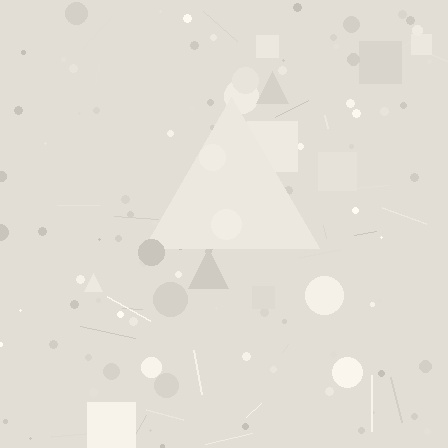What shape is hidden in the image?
A triangle is hidden in the image.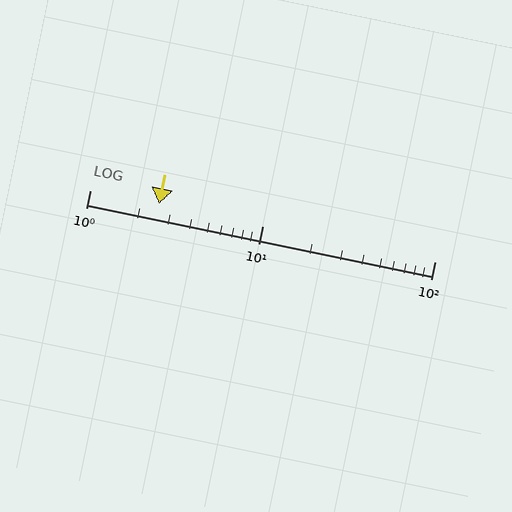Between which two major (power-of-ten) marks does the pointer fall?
The pointer is between 1 and 10.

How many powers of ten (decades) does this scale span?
The scale spans 2 decades, from 1 to 100.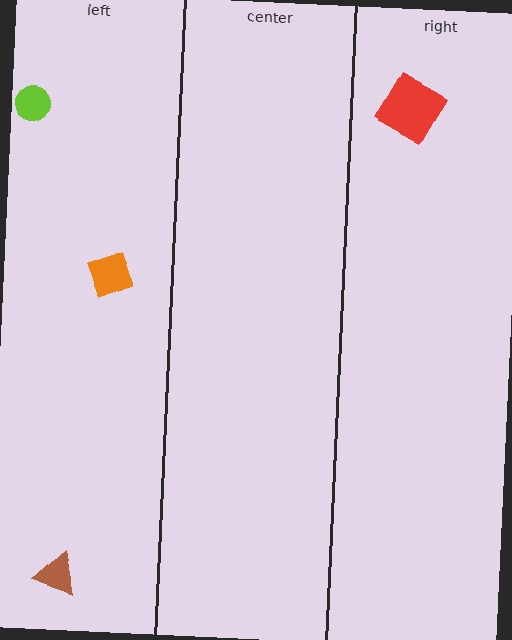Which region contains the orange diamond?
The left region.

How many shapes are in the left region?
3.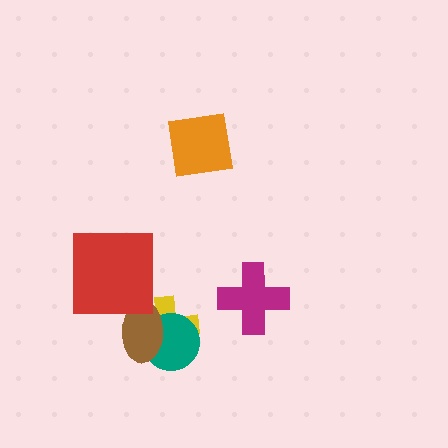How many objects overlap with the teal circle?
2 objects overlap with the teal circle.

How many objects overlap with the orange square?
0 objects overlap with the orange square.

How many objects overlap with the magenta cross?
0 objects overlap with the magenta cross.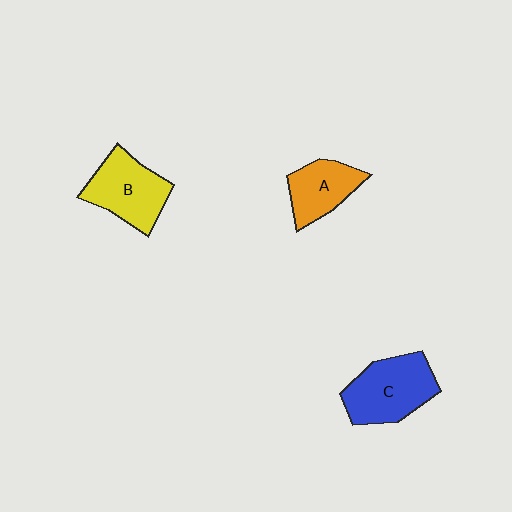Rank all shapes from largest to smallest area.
From largest to smallest: C (blue), B (yellow), A (orange).